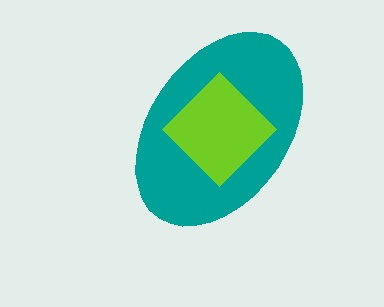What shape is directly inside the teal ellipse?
The lime diamond.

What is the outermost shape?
The teal ellipse.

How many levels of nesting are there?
2.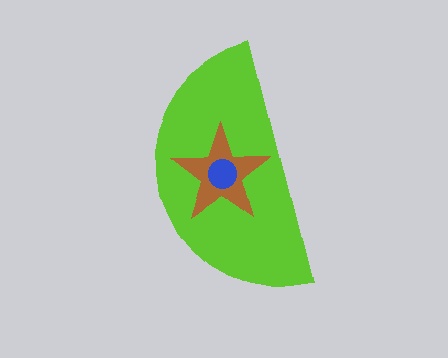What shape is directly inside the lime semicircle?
The brown star.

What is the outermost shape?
The lime semicircle.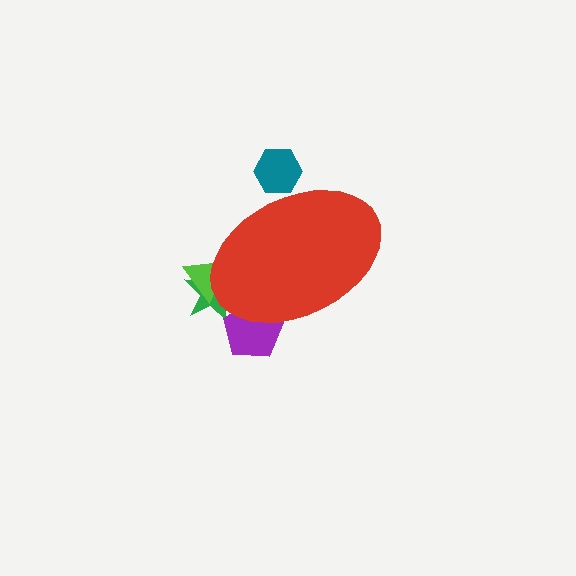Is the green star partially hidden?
Yes, the green star is partially hidden behind the red ellipse.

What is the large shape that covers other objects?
A red ellipse.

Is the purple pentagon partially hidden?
Yes, the purple pentagon is partially hidden behind the red ellipse.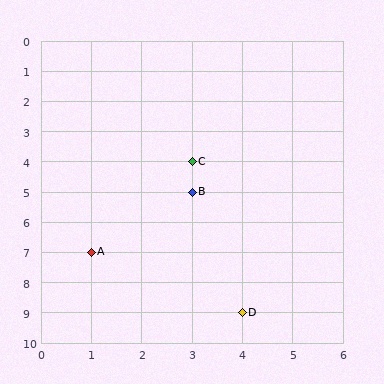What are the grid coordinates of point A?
Point A is at grid coordinates (1, 7).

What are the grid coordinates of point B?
Point B is at grid coordinates (3, 5).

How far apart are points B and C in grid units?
Points B and C are 1 row apart.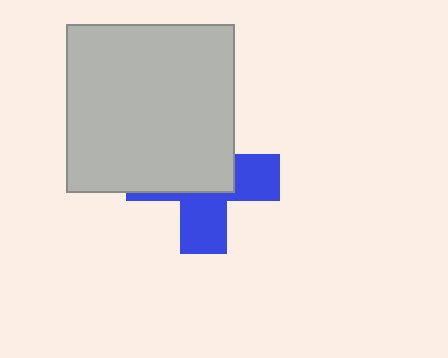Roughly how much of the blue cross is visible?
A small part of it is visible (roughly 44%).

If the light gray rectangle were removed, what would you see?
You would see the complete blue cross.